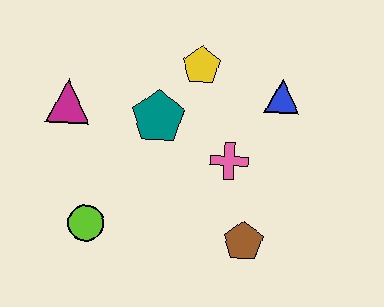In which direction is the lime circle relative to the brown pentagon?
The lime circle is to the left of the brown pentagon.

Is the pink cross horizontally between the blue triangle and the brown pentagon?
No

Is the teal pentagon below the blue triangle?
Yes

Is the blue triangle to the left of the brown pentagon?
No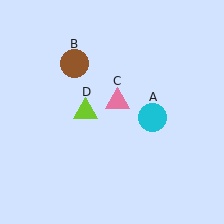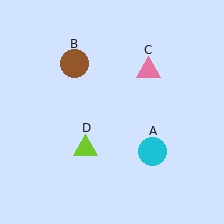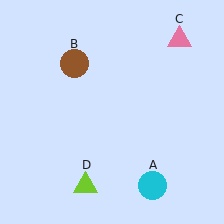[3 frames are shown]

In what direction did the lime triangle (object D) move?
The lime triangle (object D) moved down.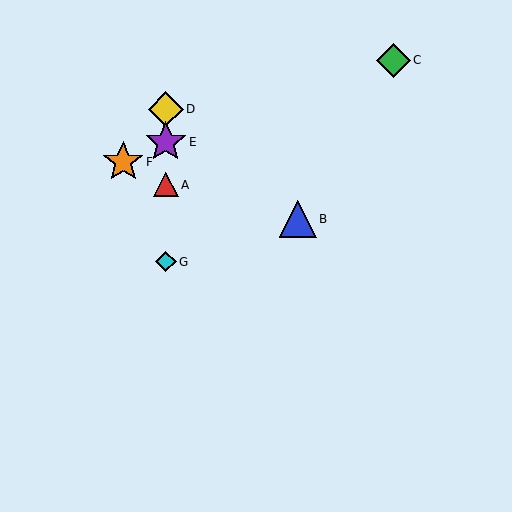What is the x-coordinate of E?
Object E is at x≈166.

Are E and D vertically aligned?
Yes, both are at x≈166.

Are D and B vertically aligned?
No, D is at x≈166 and B is at x≈298.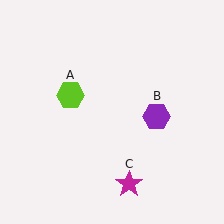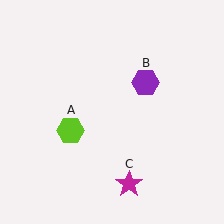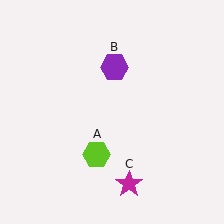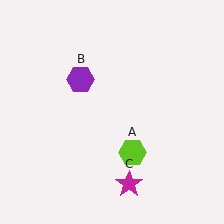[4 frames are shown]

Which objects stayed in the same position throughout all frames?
Magenta star (object C) remained stationary.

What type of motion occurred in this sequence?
The lime hexagon (object A), purple hexagon (object B) rotated counterclockwise around the center of the scene.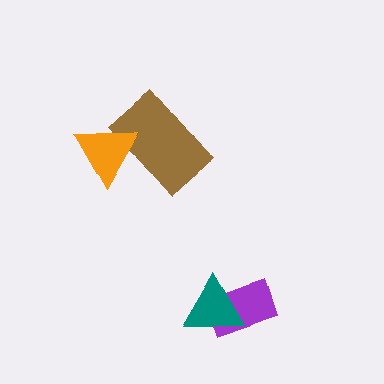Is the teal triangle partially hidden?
No, no other shape covers it.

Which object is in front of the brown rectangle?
The orange triangle is in front of the brown rectangle.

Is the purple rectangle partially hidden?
Yes, it is partially covered by another shape.